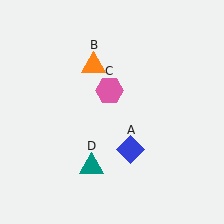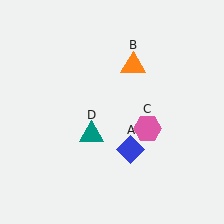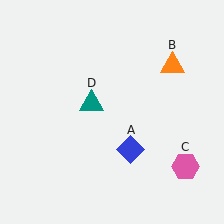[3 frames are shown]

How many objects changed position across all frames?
3 objects changed position: orange triangle (object B), pink hexagon (object C), teal triangle (object D).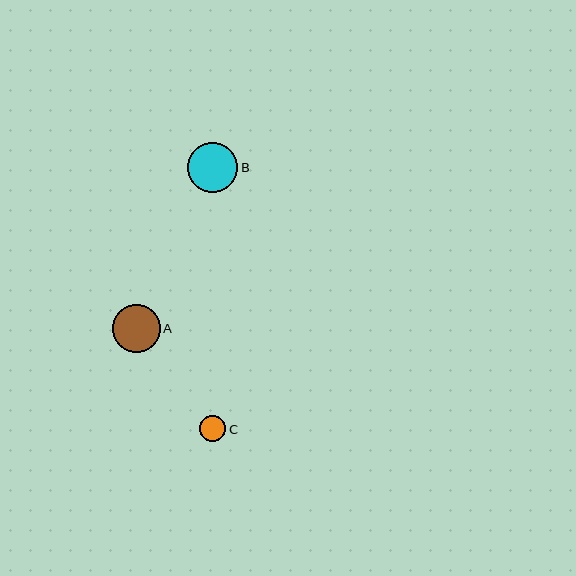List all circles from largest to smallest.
From largest to smallest: B, A, C.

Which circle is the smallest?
Circle C is the smallest with a size of approximately 27 pixels.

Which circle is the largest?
Circle B is the largest with a size of approximately 50 pixels.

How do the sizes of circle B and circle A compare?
Circle B and circle A are approximately the same size.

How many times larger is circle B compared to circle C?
Circle B is approximately 1.9 times the size of circle C.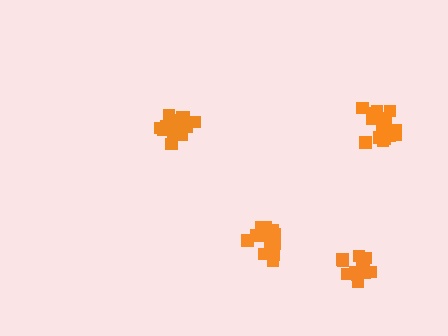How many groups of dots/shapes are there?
There are 4 groups.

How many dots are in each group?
Group 1: 15 dots, Group 2: 18 dots, Group 3: 16 dots, Group 4: 15 dots (64 total).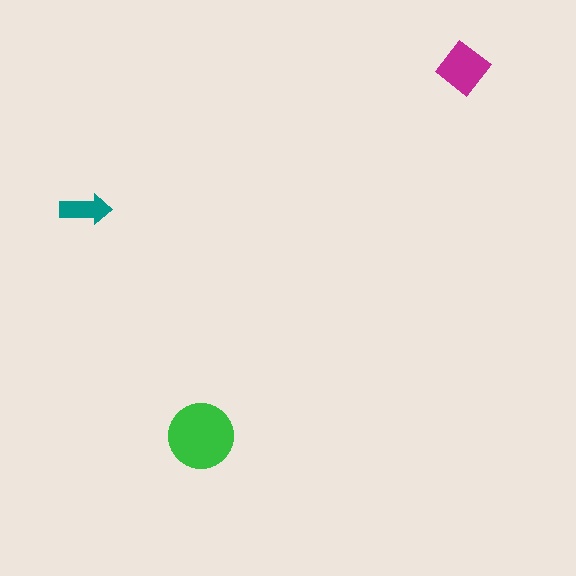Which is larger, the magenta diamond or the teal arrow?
The magenta diamond.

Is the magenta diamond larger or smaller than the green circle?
Smaller.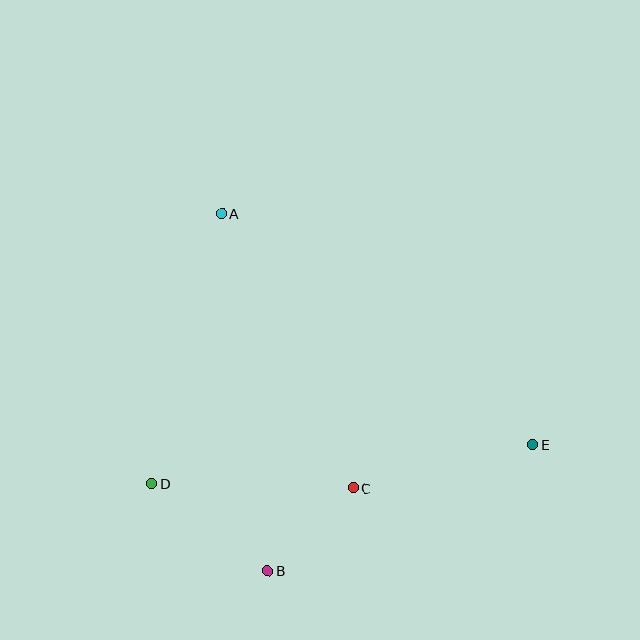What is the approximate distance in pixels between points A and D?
The distance between A and D is approximately 279 pixels.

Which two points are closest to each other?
Points B and C are closest to each other.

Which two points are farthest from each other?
Points A and E are farthest from each other.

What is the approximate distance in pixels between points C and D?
The distance between C and D is approximately 201 pixels.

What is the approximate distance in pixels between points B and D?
The distance between B and D is approximately 145 pixels.